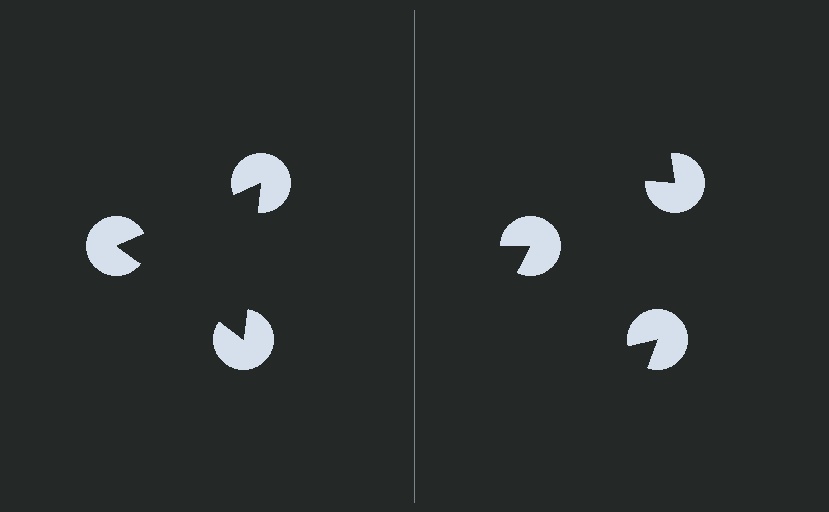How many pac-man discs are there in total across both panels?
6 — 3 on each side.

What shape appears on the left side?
An illusory triangle.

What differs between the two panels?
The pac-man discs are positioned identically on both sides; only the wedge orientations differ. On the left they align to a triangle; on the right they are misaligned.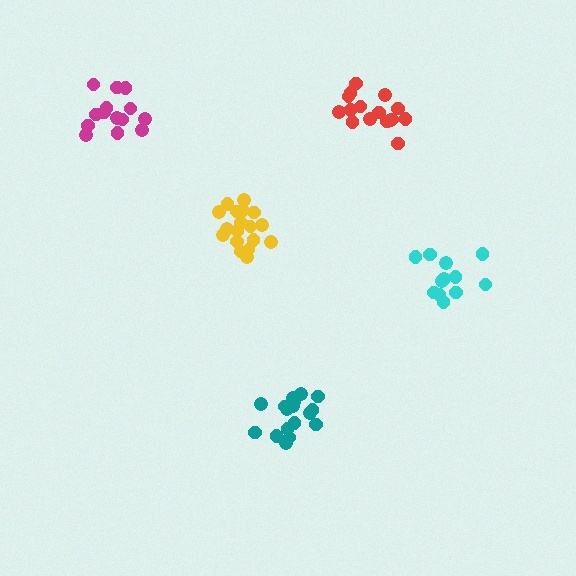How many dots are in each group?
Group 1: 18 dots, Group 2: 17 dots, Group 3: 12 dots, Group 4: 16 dots, Group 5: 14 dots (77 total).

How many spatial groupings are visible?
There are 5 spatial groupings.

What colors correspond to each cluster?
The clusters are colored: yellow, teal, cyan, red, magenta.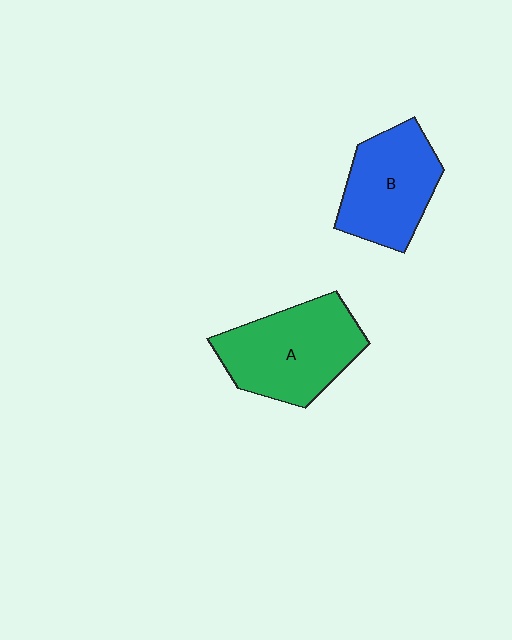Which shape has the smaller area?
Shape B (blue).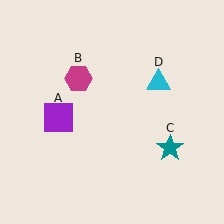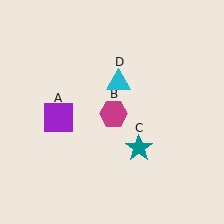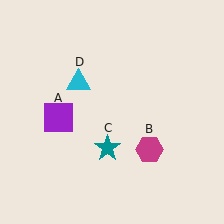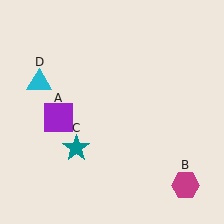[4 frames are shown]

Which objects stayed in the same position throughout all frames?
Purple square (object A) remained stationary.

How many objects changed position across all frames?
3 objects changed position: magenta hexagon (object B), teal star (object C), cyan triangle (object D).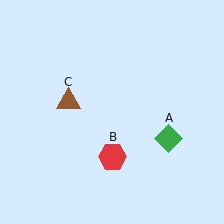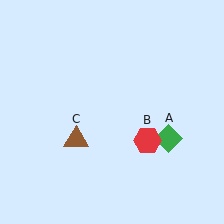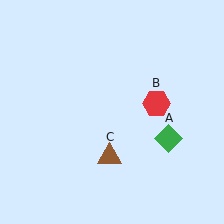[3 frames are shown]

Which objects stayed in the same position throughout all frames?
Green diamond (object A) remained stationary.